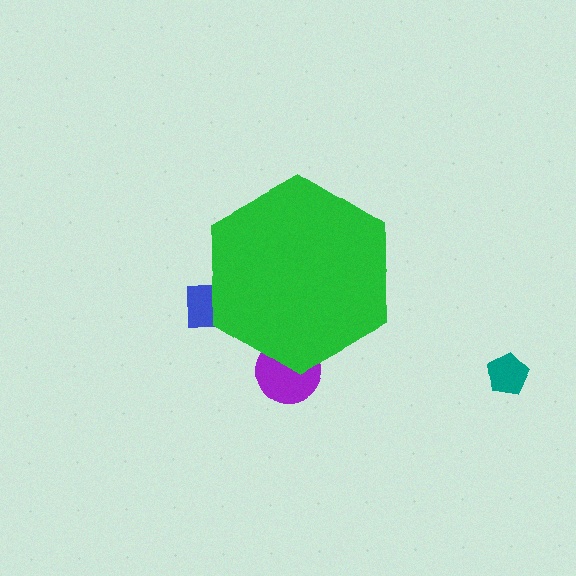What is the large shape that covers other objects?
A green hexagon.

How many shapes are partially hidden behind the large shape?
2 shapes are partially hidden.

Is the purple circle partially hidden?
Yes, the purple circle is partially hidden behind the green hexagon.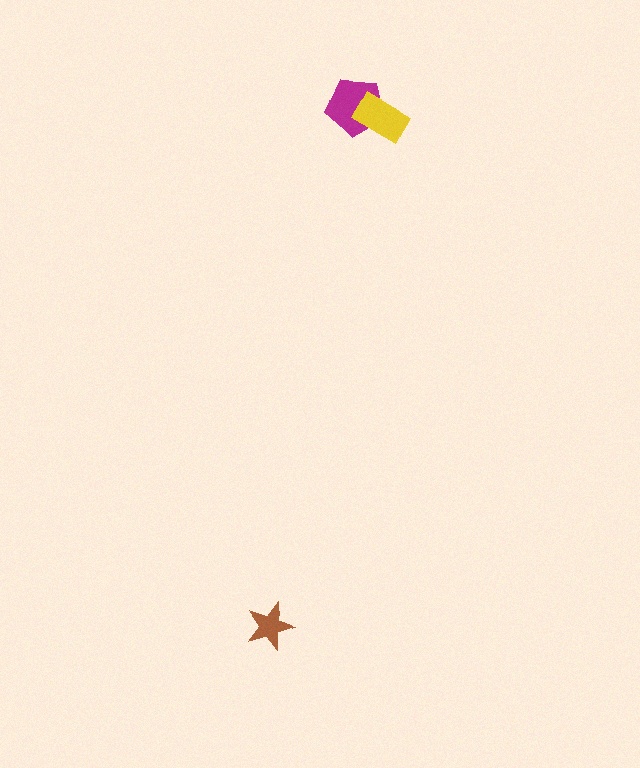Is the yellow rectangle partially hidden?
No, no other shape covers it.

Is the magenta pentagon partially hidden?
Yes, it is partially covered by another shape.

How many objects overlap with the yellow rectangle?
1 object overlaps with the yellow rectangle.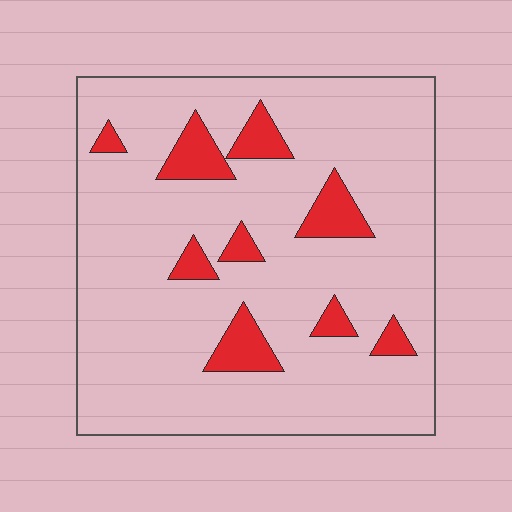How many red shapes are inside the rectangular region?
9.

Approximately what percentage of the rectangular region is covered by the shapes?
Approximately 10%.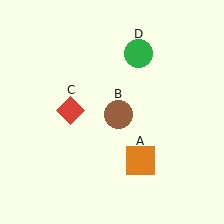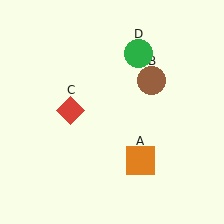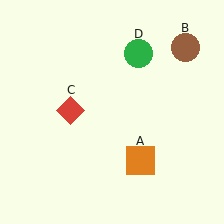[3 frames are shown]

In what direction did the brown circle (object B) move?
The brown circle (object B) moved up and to the right.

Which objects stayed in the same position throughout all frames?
Orange square (object A) and red diamond (object C) and green circle (object D) remained stationary.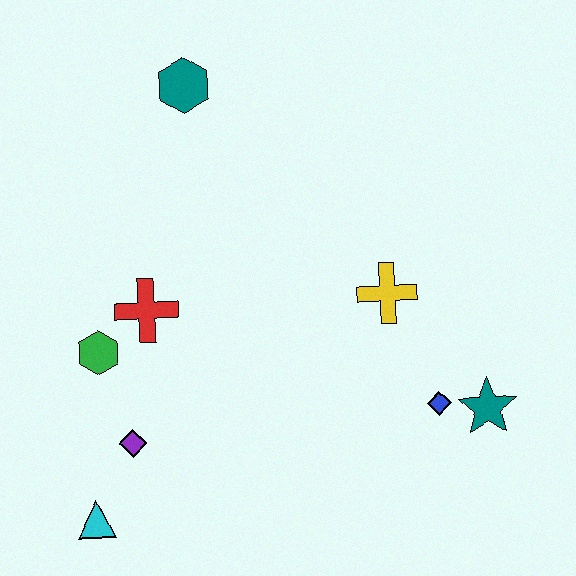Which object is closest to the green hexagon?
The red cross is closest to the green hexagon.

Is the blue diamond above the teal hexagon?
No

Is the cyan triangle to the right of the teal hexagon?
No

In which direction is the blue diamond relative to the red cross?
The blue diamond is to the right of the red cross.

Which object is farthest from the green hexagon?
The teal star is farthest from the green hexagon.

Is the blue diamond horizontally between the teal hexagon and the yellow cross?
No